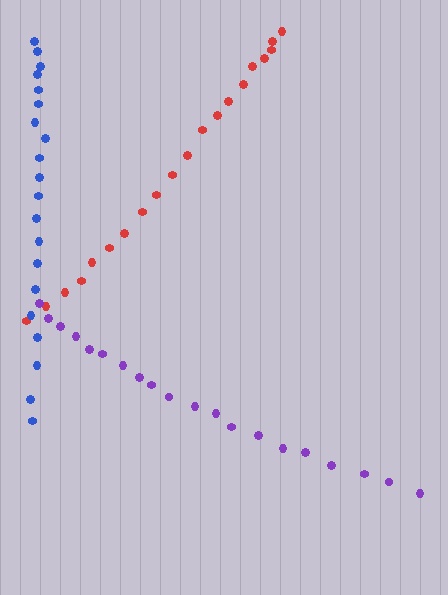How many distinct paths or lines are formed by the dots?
There are 3 distinct paths.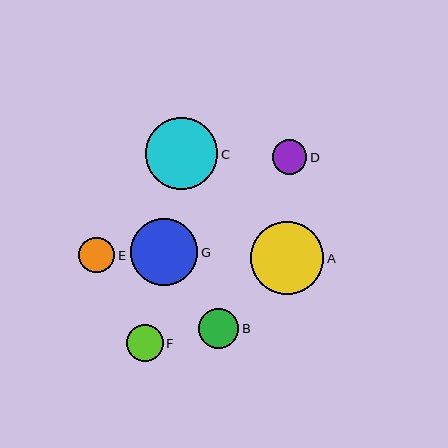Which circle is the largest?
Circle A is the largest with a size of approximately 73 pixels.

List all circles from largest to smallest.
From largest to smallest: A, C, G, B, F, E, D.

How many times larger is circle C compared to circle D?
Circle C is approximately 2.1 times the size of circle D.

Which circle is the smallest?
Circle D is the smallest with a size of approximately 35 pixels.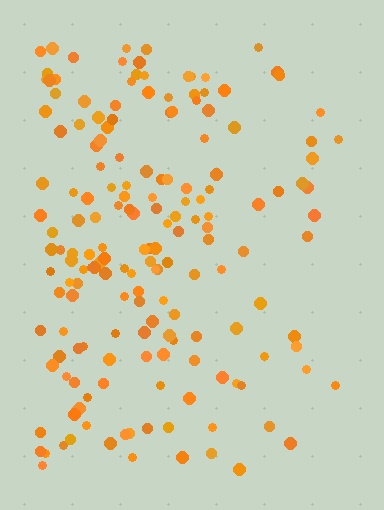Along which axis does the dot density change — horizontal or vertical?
Horizontal.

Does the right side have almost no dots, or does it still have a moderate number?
Still a moderate number, just noticeably fewer than the left.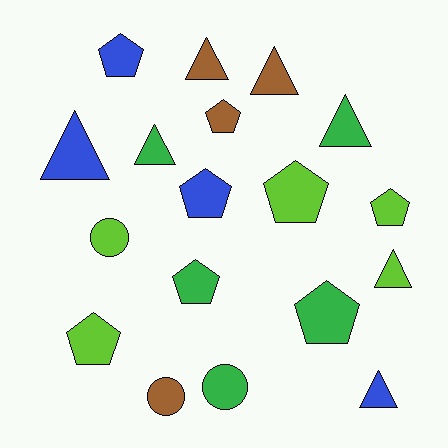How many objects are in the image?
There are 18 objects.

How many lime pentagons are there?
There are 3 lime pentagons.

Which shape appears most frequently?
Pentagon, with 8 objects.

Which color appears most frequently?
Green, with 5 objects.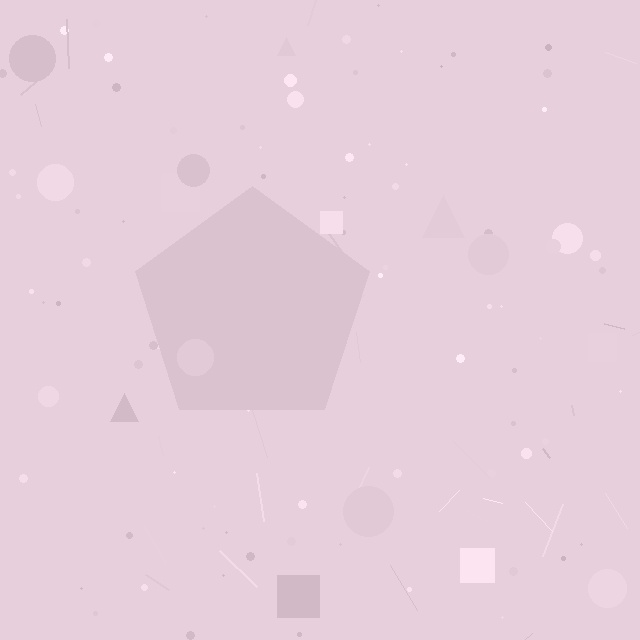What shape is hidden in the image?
A pentagon is hidden in the image.